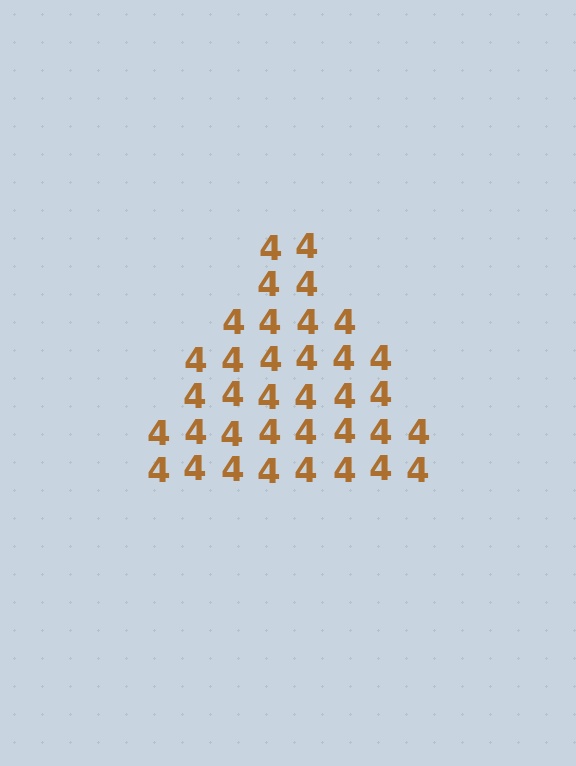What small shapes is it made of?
It is made of small digit 4's.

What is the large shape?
The large shape is a triangle.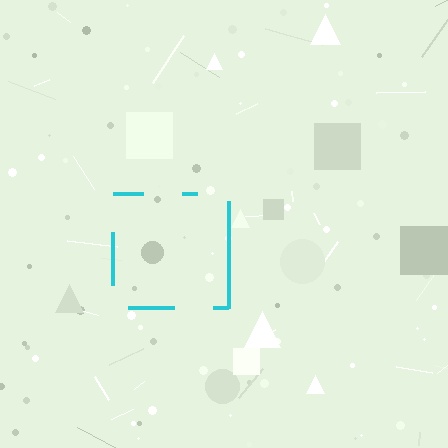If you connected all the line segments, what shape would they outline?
They would outline a square.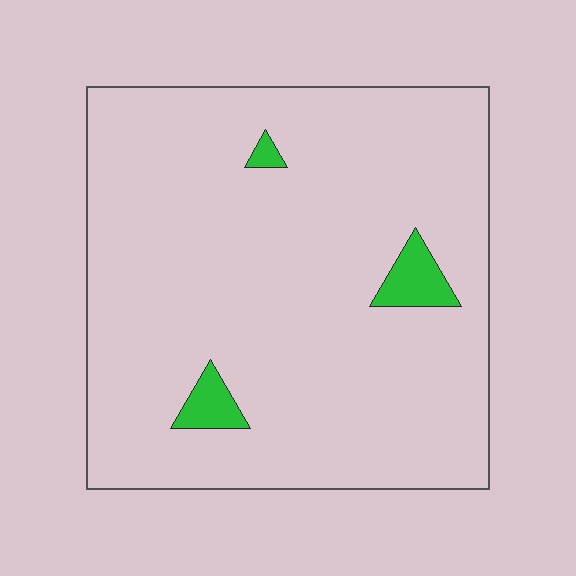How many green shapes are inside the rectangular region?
3.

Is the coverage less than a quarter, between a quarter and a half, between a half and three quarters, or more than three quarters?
Less than a quarter.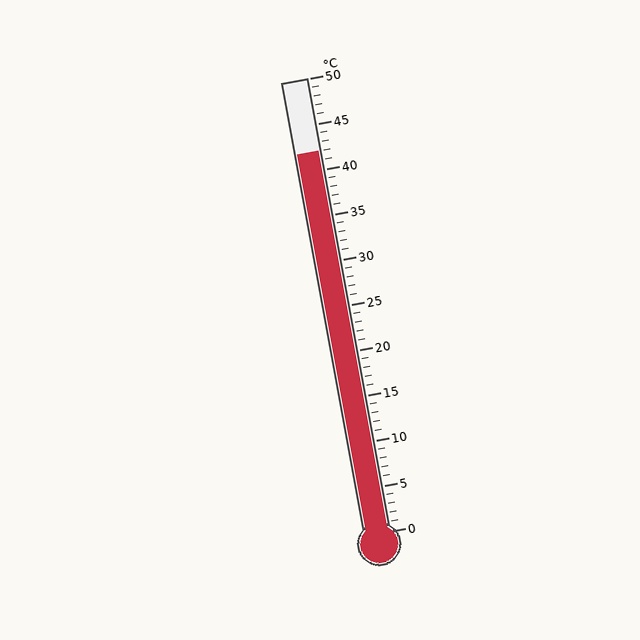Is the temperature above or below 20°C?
The temperature is above 20°C.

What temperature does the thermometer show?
The thermometer shows approximately 42°C.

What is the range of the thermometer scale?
The thermometer scale ranges from 0°C to 50°C.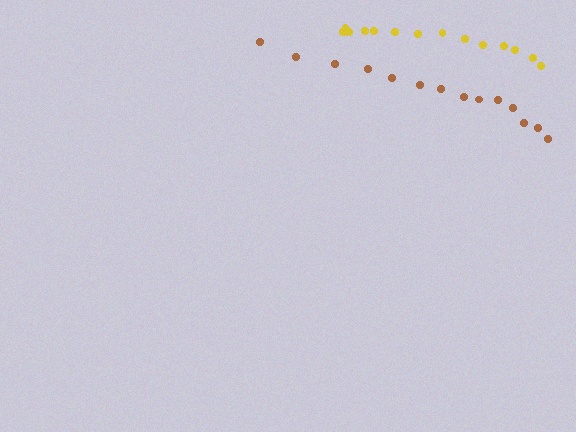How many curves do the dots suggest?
There are 2 distinct paths.